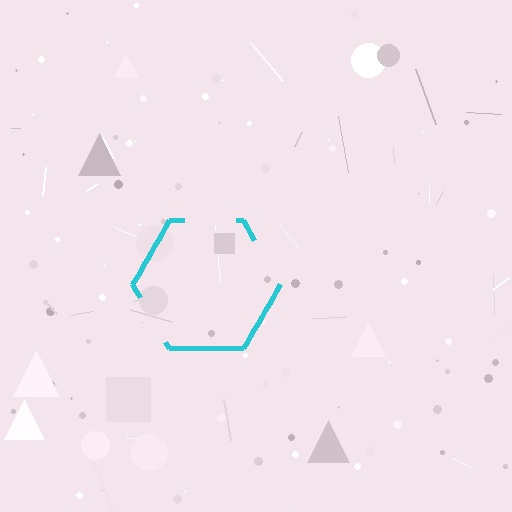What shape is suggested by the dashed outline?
The dashed outline suggests a hexagon.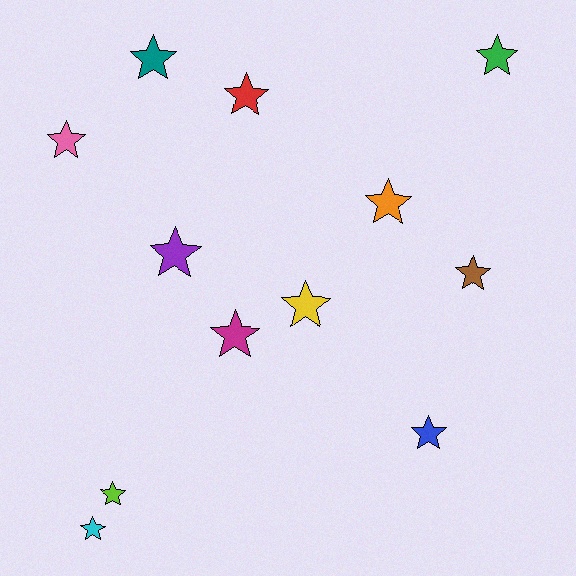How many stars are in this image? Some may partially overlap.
There are 12 stars.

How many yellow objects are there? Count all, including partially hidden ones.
There is 1 yellow object.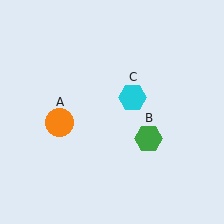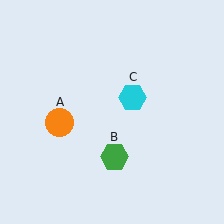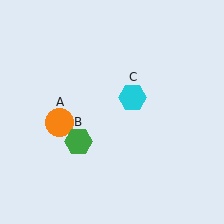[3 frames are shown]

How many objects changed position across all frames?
1 object changed position: green hexagon (object B).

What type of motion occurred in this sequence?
The green hexagon (object B) rotated clockwise around the center of the scene.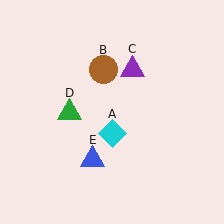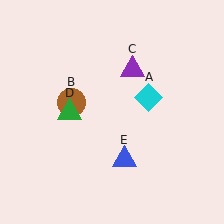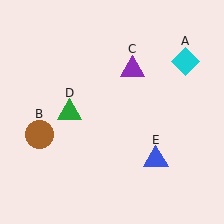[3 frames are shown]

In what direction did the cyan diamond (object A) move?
The cyan diamond (object A) moved up and to the right.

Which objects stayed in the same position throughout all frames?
Purple triangle (object C) and green triangle (object D) remained stationary.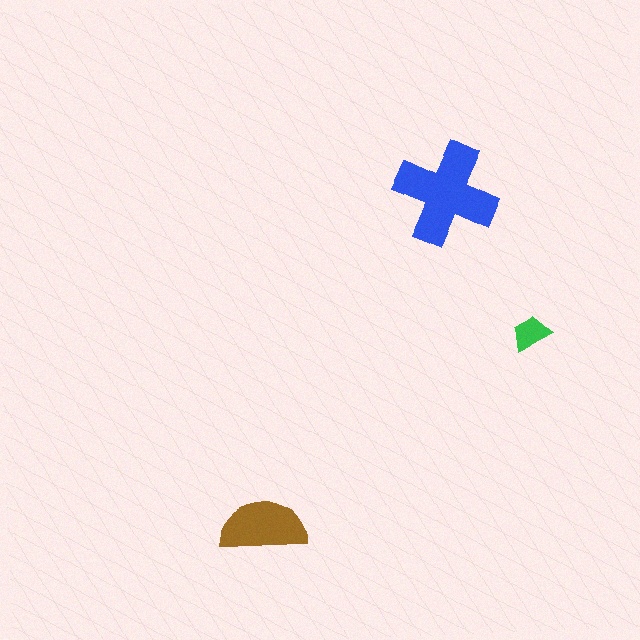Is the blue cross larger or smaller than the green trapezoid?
Larger.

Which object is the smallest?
The green trapezoid.